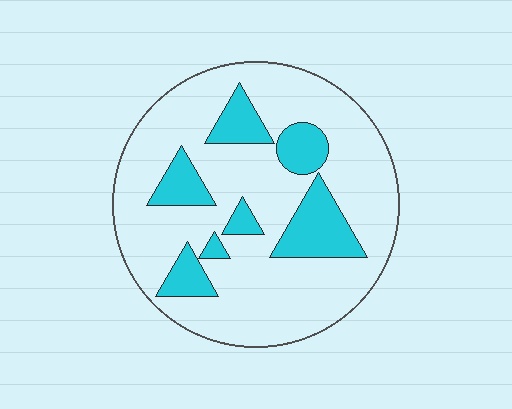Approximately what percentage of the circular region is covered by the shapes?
Approximately 20%.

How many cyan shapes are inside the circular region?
7.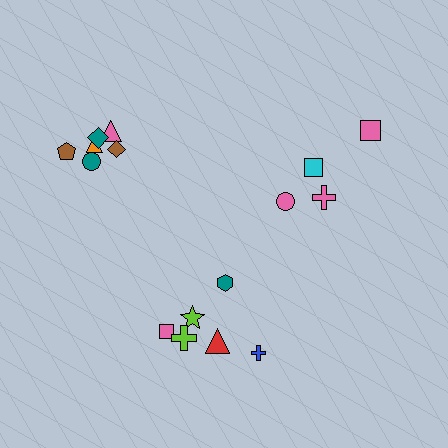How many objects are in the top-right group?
There are 4 objects.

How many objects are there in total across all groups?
There are 16 objects.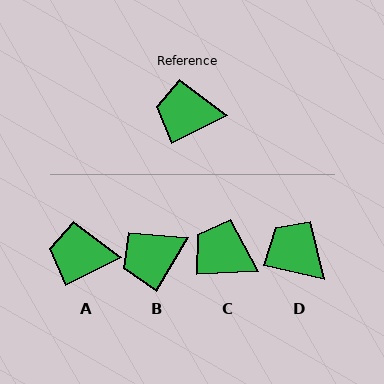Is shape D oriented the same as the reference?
No, it is off by about 40 degrees.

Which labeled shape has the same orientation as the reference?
A.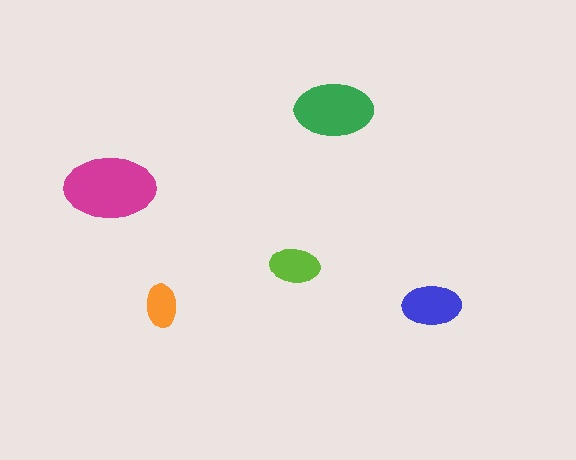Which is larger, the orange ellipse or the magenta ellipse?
The magenta one.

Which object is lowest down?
The orange ellipse is bottommost.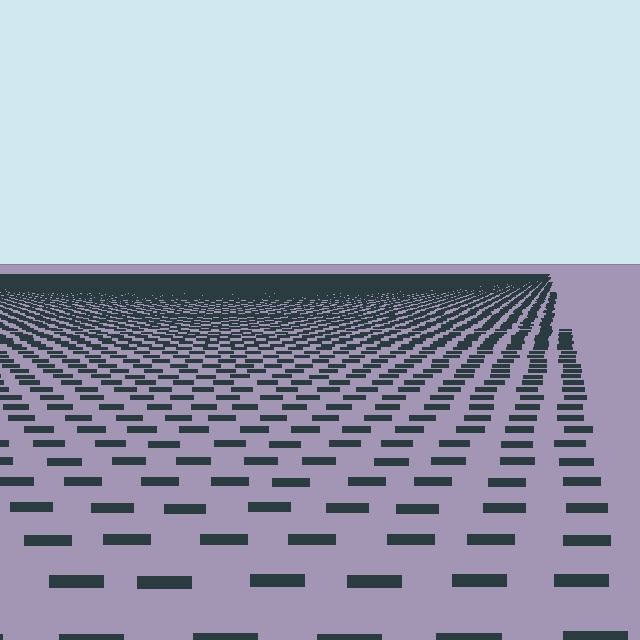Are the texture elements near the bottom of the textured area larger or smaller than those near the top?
Larger. Near the bottom, elements are closer to the viewer and appear at a bigger on-screen size.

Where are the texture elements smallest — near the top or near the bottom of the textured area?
Near the top.